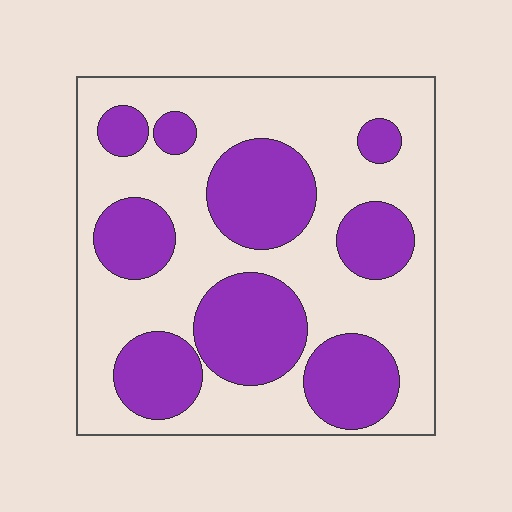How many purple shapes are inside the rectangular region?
9.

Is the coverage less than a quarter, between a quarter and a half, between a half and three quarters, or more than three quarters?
Between a quarter and a half.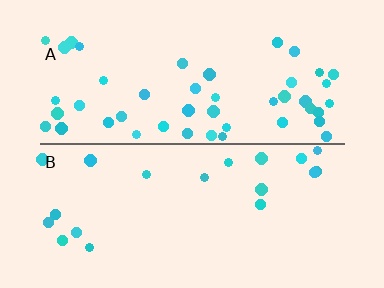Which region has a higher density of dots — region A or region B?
A (the top).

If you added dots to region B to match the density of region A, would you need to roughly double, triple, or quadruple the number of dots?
Approximately double.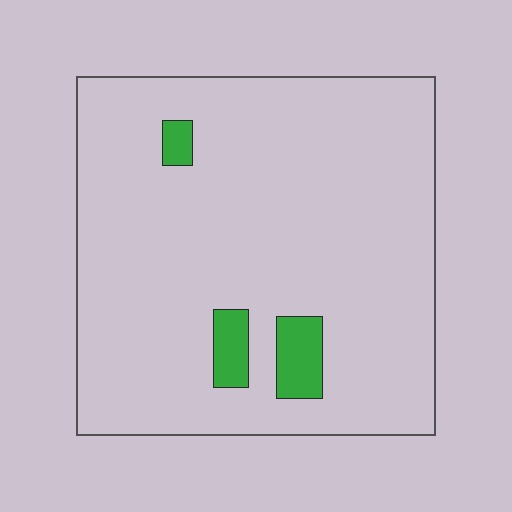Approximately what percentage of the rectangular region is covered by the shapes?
Approximately 5%.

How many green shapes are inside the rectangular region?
3.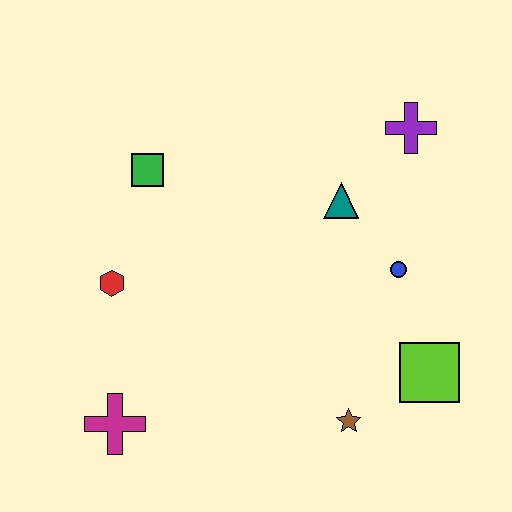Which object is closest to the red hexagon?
The green square is closest to the red hexagon.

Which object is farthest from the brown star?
The green square is farthest from the brown star.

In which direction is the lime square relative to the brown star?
The lime square is to the right of the brown star.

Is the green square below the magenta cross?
No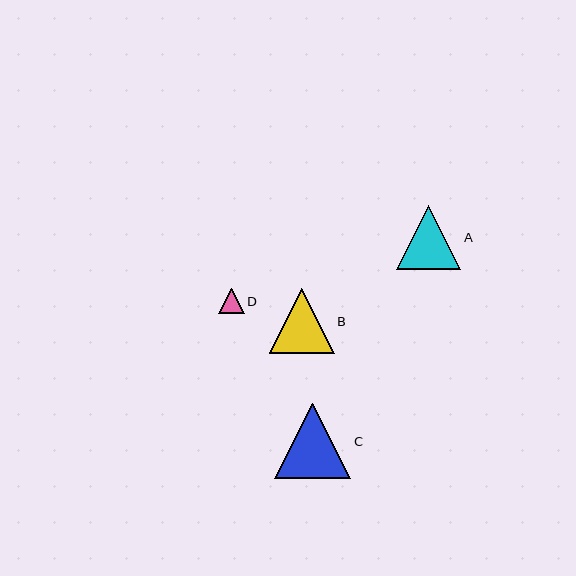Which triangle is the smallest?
Triangle D is the smallest with a size of approximately 25 pixels.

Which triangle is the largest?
Triangle C is the largest with a size of approximately 76 pixels.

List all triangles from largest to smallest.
From largest to smallest: C, B, A, D.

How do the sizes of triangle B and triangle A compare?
Triangle B and triangle A are approximately the same size.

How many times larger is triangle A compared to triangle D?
Triangle A is approximately 2.5 times the size of triangle D.